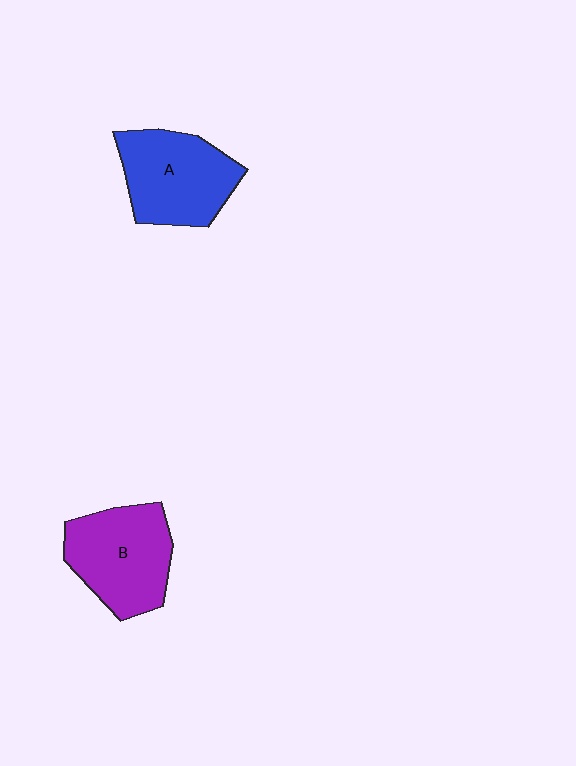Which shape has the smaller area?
Shape A (blue).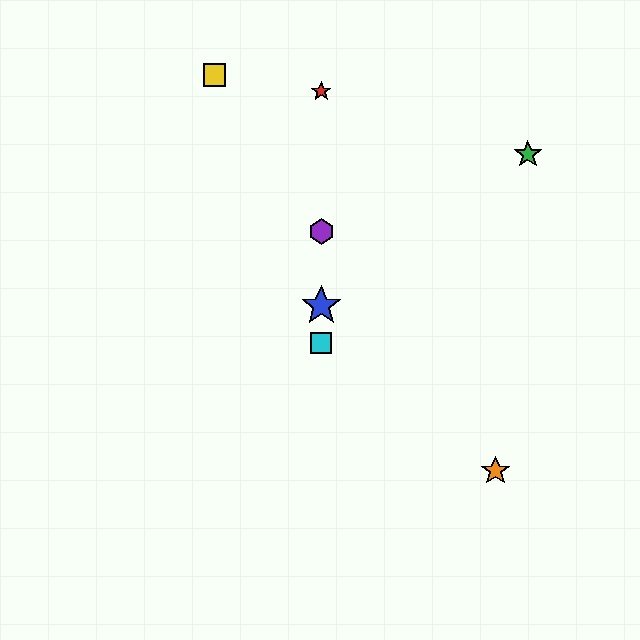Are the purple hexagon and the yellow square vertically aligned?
No, the purple hexagon is at x≈321 and the yellow square is at x≈214.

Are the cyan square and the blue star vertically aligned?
Yes, both are at x≈321.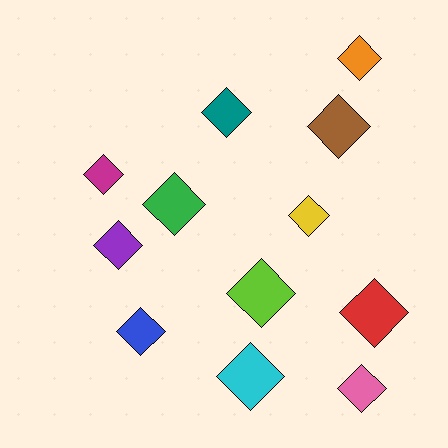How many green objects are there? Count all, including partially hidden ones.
There is 1 green object.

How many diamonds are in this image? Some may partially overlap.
There are 12 diamonds.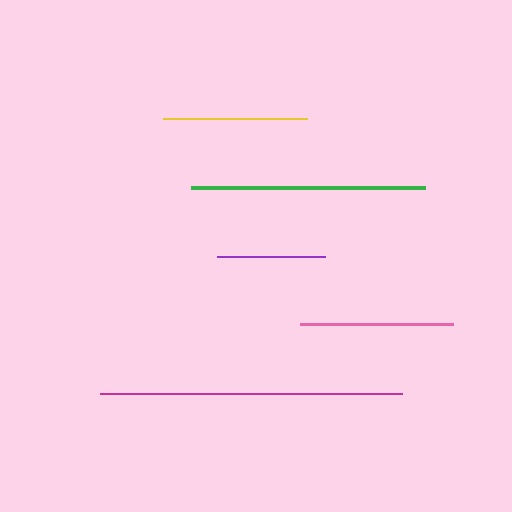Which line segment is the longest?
The magenta line is the longest at approximately 302 pixels.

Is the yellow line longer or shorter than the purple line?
The yellow line is longer than the purple line.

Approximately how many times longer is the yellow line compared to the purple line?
The yellow line is approximately 1.3 times the length of the purple line.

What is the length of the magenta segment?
The magenta segment is approximately 302 pixels long.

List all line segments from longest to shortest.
From longest to shortest: magenta, green, pink, yellow, purple.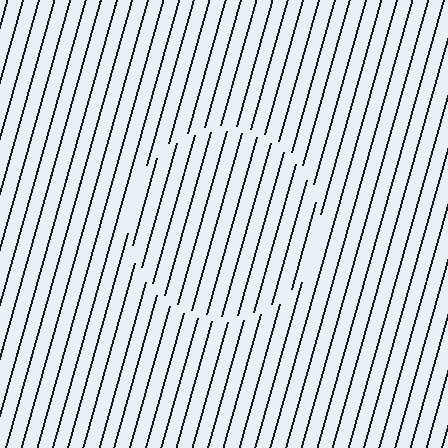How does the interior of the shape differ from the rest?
The interior of the shape contains the same grating, shifted by half a period — the contour is defined by the phase discontinuity where line-ends from the inner and outer gratings abut.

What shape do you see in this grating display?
An illusory circle. The interior of the shape contains the same grating, shifted by half a period — the contour is defined by the phase discontinuity where line-ends from the inner and outer gratings abut.